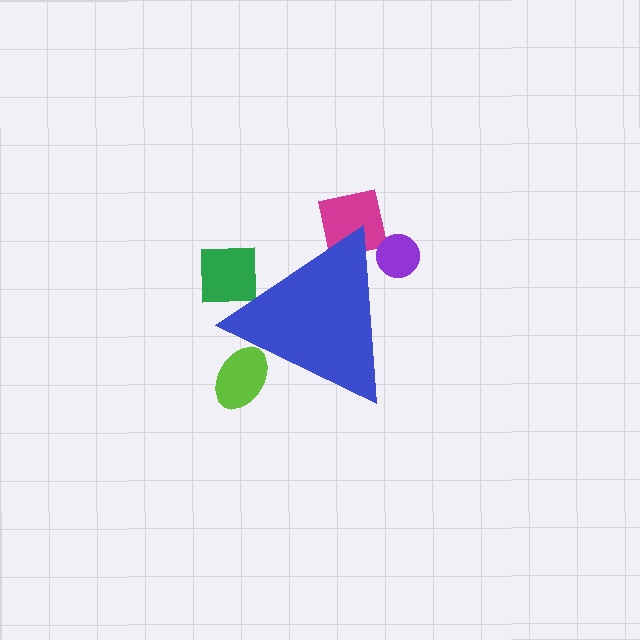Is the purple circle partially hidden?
Yes, the purple circle is partially hidden behind the blue triangle.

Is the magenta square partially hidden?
Yes, the magenta square is partially hidden behind the blue triangle.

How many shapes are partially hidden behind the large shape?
4 shapes are partially hidden.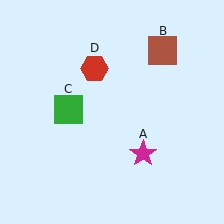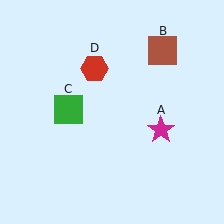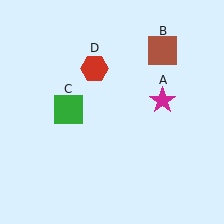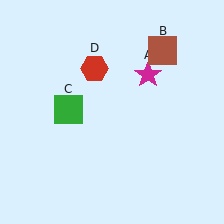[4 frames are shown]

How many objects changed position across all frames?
1 object changed position: magenta star (object A).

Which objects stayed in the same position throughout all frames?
Brown square (object B) and green square (object C) and red hexagon (object D) remained stationary.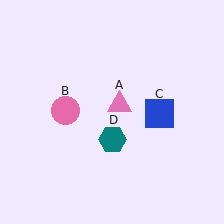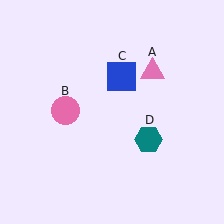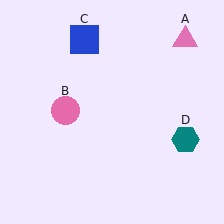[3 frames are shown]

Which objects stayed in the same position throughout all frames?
Pink circle (object B) remained stationary.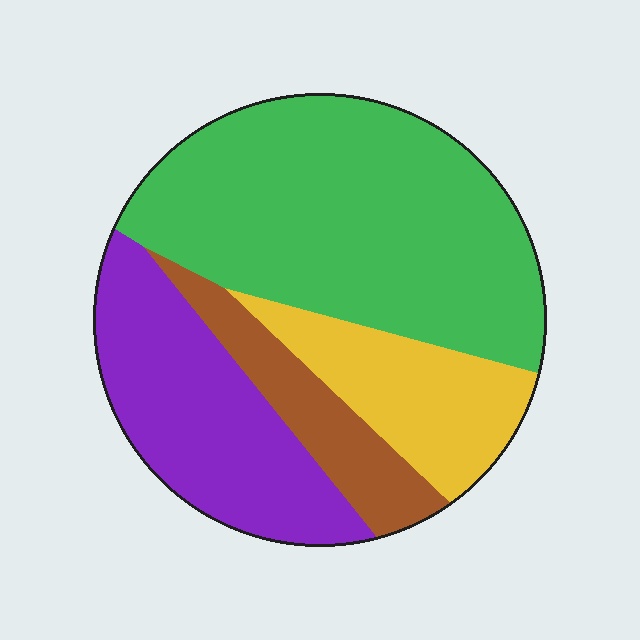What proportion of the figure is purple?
Purple takes up less than a quarter of the figure.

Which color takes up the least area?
Brown, at roughly 10%.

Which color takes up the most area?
Green, at roughly 45%.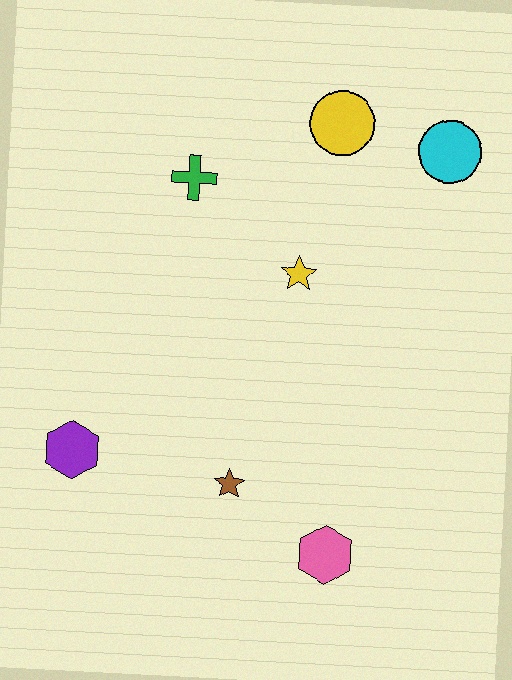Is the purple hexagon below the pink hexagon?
No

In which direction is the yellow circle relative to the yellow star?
The yellow circle is above the yellow star.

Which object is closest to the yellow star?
The green cross is closest to the yellow star.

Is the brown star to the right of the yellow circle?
No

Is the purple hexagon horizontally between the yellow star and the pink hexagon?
No